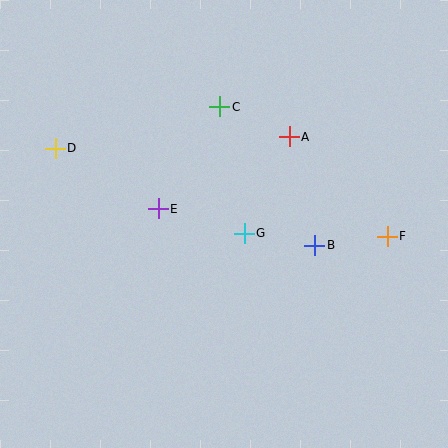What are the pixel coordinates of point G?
Point G is at (244, 233).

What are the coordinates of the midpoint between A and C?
The midpoint between A and C is at (254, 122).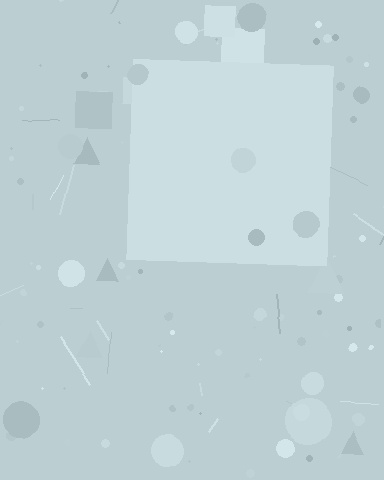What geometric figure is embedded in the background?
A square is embedded in the background.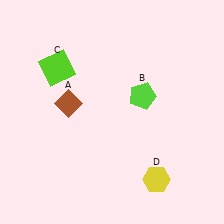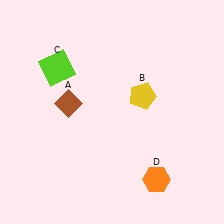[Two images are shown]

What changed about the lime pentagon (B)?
In Image 1, B is lime. In Image 2, it changed to yellow.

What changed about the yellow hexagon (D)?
In Image 1, D is yellow. In Image 2, it changed to orange.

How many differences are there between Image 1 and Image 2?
There are 2 differences between the two images.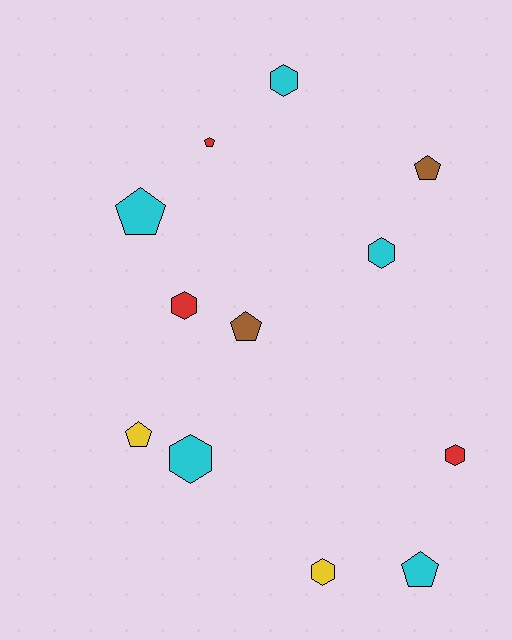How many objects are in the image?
There are 12 objects.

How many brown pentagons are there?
There are 2 brown pentagons.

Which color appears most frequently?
Cyan, with 5 objects.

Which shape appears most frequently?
Hexagon, with 6 objects.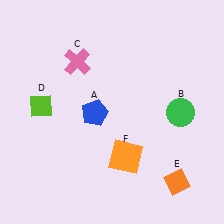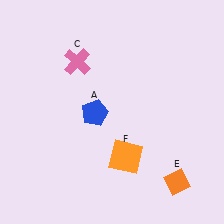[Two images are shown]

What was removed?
The green circle (B), the lime diamond (D) were removed in Image 2.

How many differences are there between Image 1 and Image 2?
There are 2 differences between the two images.